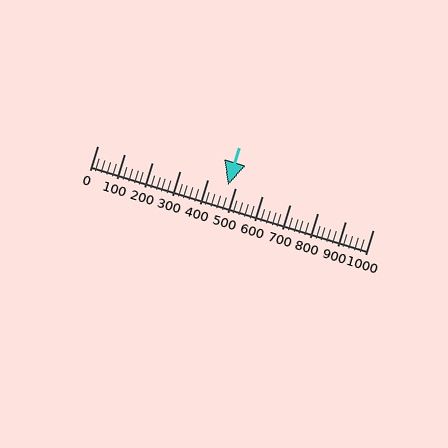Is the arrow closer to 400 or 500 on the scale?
The arrow is closer to 500.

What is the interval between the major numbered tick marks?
The major tick marks are spaced 100 units apart.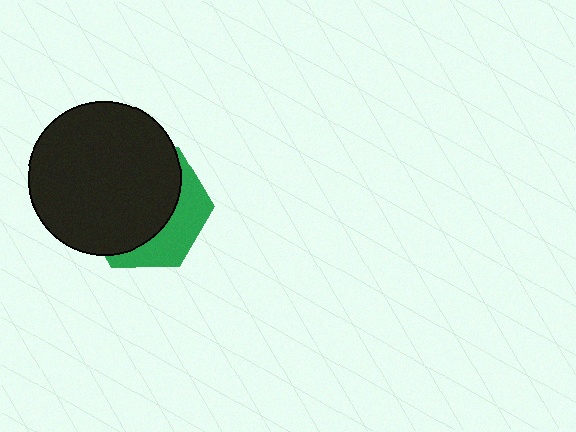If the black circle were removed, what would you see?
You would see the complete green hexagon.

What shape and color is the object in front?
The object in front is a black circle.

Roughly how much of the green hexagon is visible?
A small part of it is visible (roughly 33%).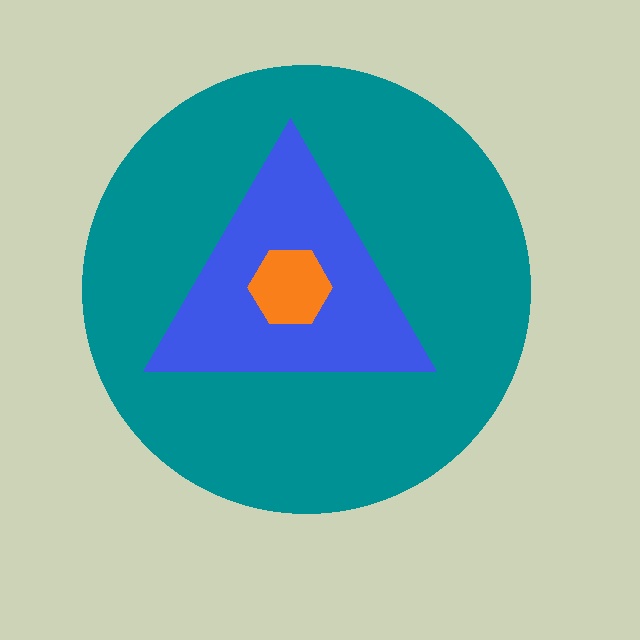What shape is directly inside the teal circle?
The blue triangle.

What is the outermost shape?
The teal circle.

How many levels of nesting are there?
3.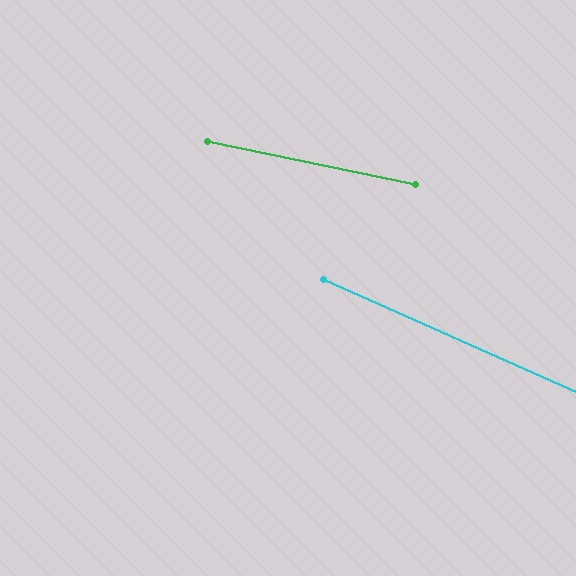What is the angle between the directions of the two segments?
Approximately 12 degrees.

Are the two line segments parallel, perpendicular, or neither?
Neither parallel nor perpendicular — they differ by about 12°.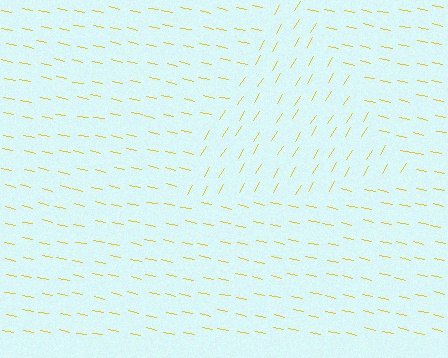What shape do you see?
I see a triangle.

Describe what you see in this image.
The image is filled with small yellow line segments. A triangle region in the image has lines oriented differently from the surrounding lines, creating a visible texture boundary.